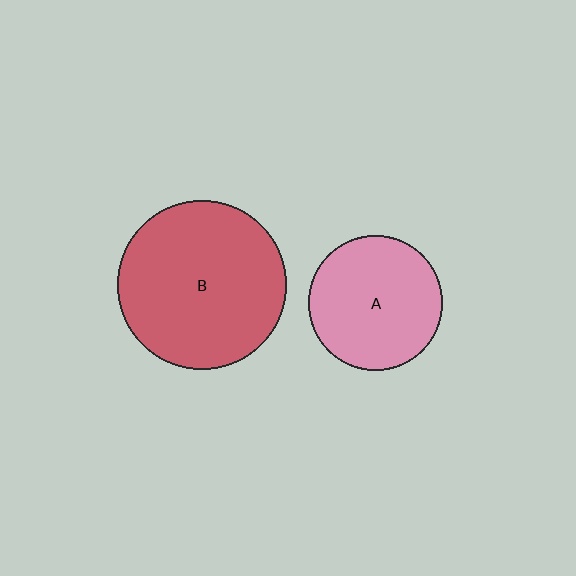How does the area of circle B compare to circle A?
Approximately 1.6 times.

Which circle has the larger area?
Circle B (red).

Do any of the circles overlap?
No, none of the circles overlap.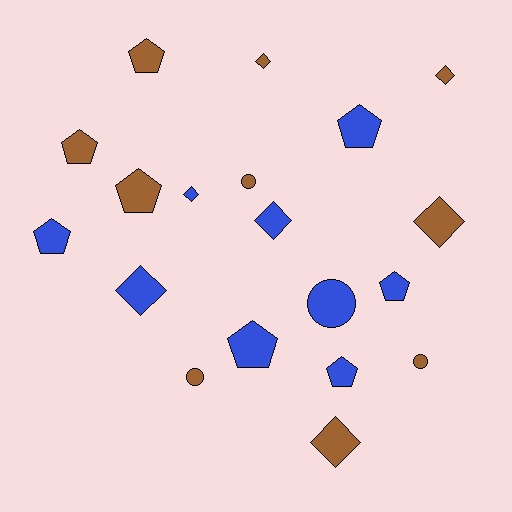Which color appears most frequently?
Brown, with 10 objects.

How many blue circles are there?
There is 1 blue circle.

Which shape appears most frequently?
Pentagon, with 8 objects.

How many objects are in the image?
There are 19 objects.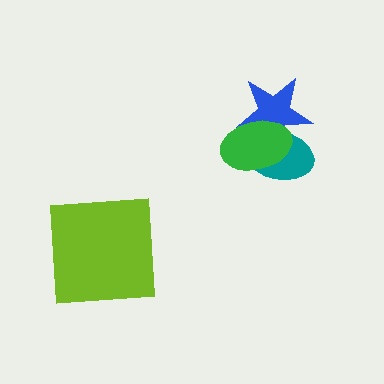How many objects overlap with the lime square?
0 objects overlap with the lime square.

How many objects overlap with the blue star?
2 objects overlap with the blue star.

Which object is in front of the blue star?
The green ellipse is in front of the blue star.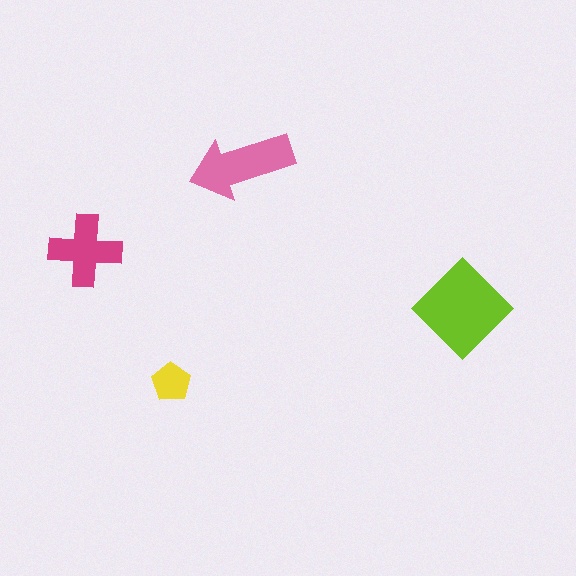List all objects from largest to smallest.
The lime diamond, the pink arrow, the magenta cross, the yellow pentagon.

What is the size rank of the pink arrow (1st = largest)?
2nd.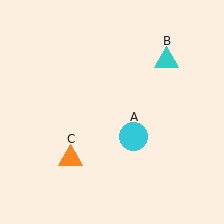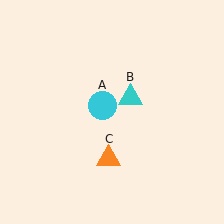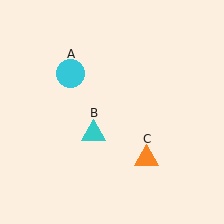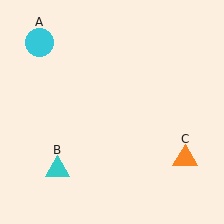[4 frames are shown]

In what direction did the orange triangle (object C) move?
The orange triangle (object C) moved right.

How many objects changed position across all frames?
3 objects changed position: cyan circle (object A), cyan triangle (object B), orange triangle (object C).